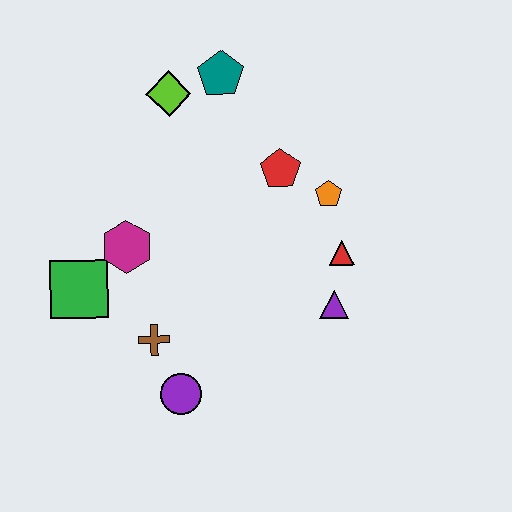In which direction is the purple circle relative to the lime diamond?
The purple circle is below the lime diamond.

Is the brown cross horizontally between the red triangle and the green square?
Yes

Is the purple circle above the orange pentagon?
No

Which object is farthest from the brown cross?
The teal pentagon is farthest from the brown cross.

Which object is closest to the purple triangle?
The red triangle is closest to the purple triangle.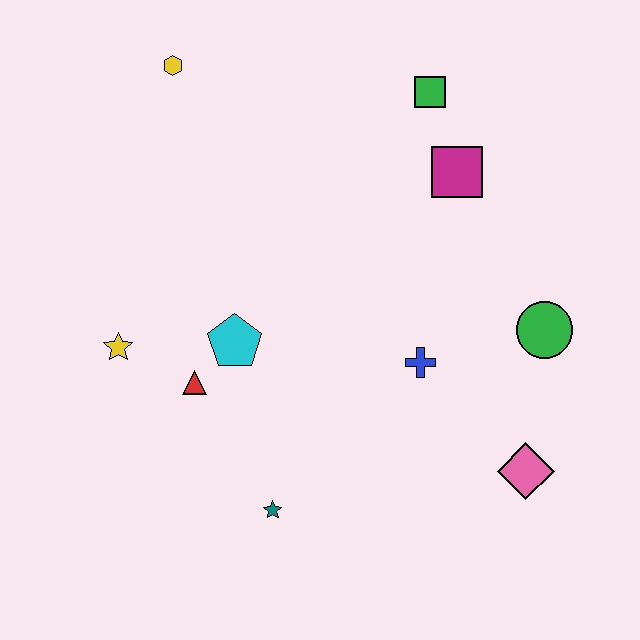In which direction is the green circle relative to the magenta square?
The green circle is below the magenta square.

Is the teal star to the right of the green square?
No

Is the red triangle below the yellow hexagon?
Yes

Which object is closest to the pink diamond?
The green circle is closest to the pink diamond.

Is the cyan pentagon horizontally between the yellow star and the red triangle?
No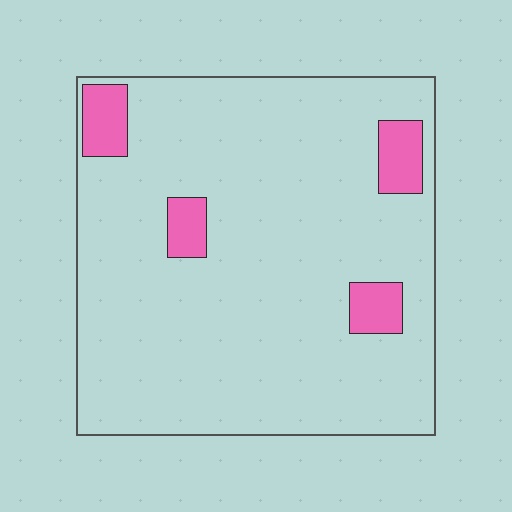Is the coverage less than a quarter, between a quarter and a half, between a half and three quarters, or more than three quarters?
Less than a quarter.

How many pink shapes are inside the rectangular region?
4.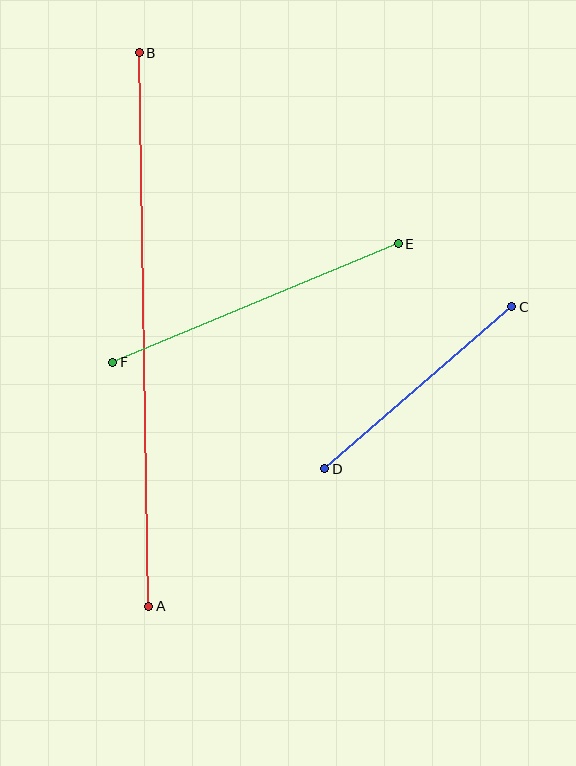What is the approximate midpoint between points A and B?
The midpoint is at approximately (144, 329) pixels.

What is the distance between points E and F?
The distance is approximately 309 pixels.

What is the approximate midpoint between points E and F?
The midpoint is at approximately (255, 303) pixels.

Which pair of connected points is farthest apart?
Points A and B are farthest apart.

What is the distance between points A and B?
The distance is approximately 554 pixels.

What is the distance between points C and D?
The distance is approximately 248 pixels.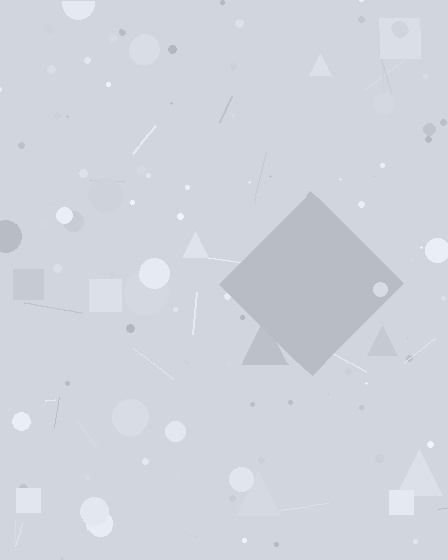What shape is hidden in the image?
A diamond is hidden in the image.